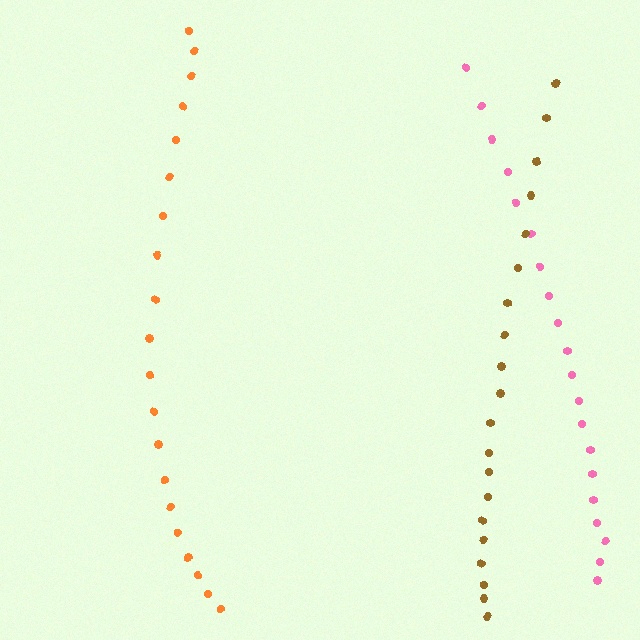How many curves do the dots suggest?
There are 3 distinct paths.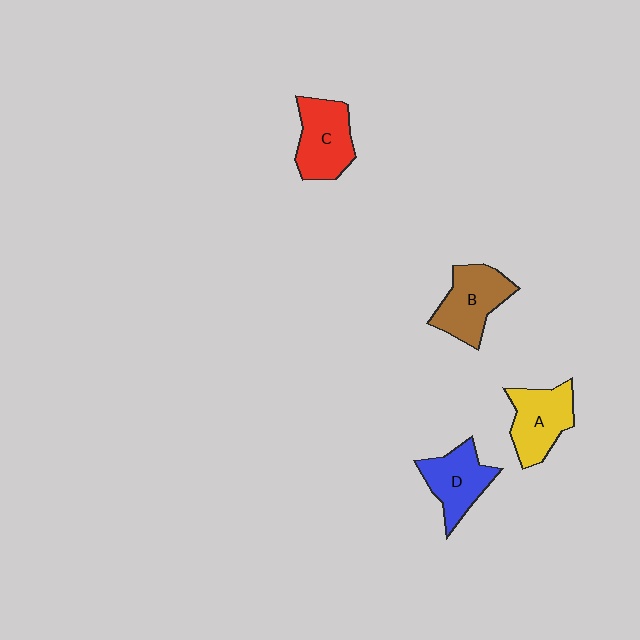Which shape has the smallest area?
Shape D (blue).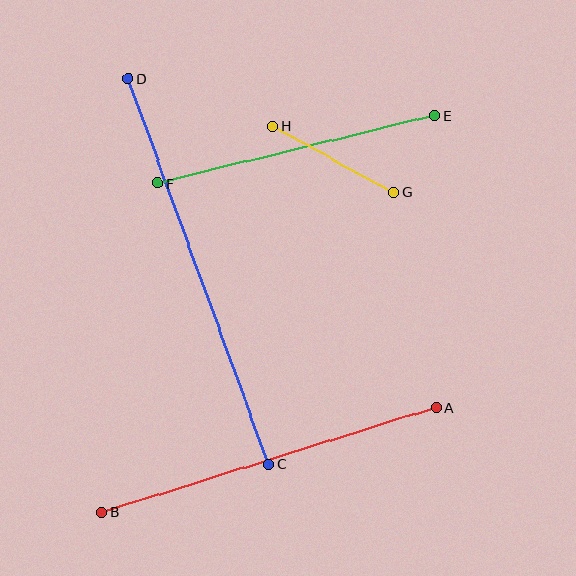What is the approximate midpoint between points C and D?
The midpoint is at approximately (198, 272) pixels.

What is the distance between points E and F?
The distance is approximately 285 pixels.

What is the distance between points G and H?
The distance is approximately 138 pixels.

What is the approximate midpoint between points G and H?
The midpoint is at approximately (333, 159) pixels.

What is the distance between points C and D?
The distance is approximately 410 pixels.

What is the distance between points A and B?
The distance is approximately 349 pixels.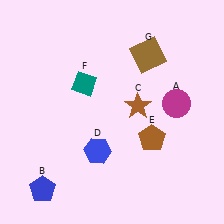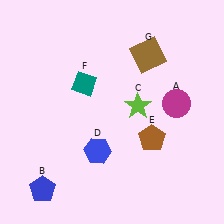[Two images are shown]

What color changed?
The star (C) changed from brown in Image 1 to lime in Image 2.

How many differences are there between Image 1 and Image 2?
There is 1 difference between the two images.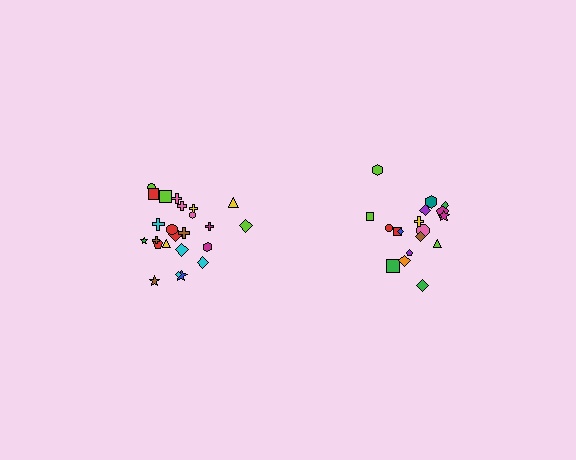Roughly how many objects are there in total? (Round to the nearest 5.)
Roughly 45 objects in total.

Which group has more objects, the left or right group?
The left group.